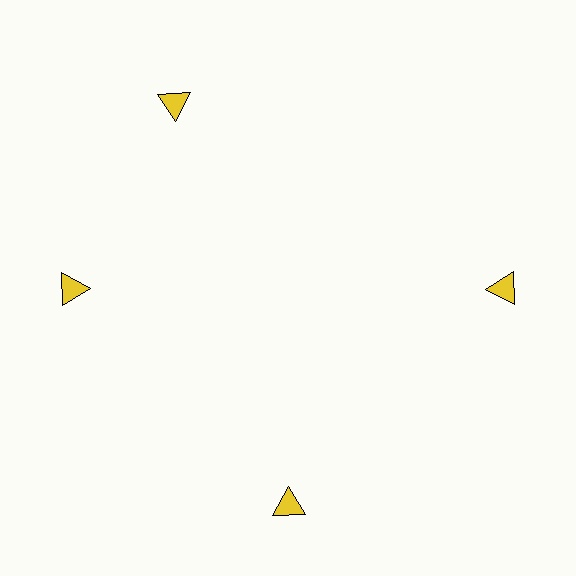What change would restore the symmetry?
The symmetry would be restored by rotating it back into even spacing with its neighbors so that all 4 triangles sit at equal angles and equal distance from the center.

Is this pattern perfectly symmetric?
No. The 4 yellow triangles are arranged in a ring, but one element near the 12 o'clock position is rotated out of alignment along the ring, breaking the 4-fold rotational symmetry.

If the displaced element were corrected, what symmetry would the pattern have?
It would have 4-fold rotational symmetry — the pattern would map onto itself every 90 degrees.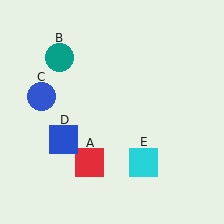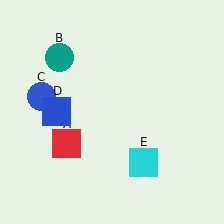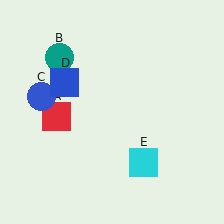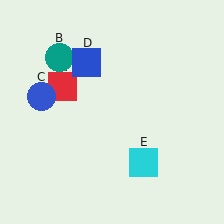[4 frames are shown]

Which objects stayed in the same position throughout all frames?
Teal circle (object B) and blue circle (object C) and cyan square (object E) remained stationary.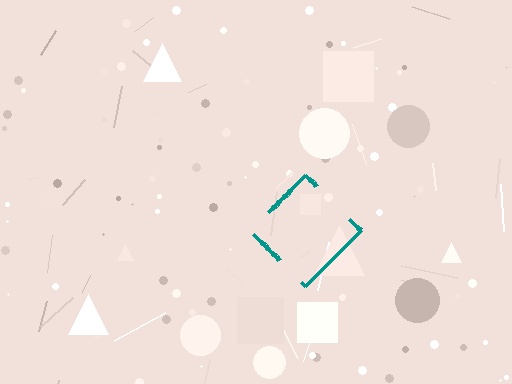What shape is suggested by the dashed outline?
The dashed outline suggests a diamond.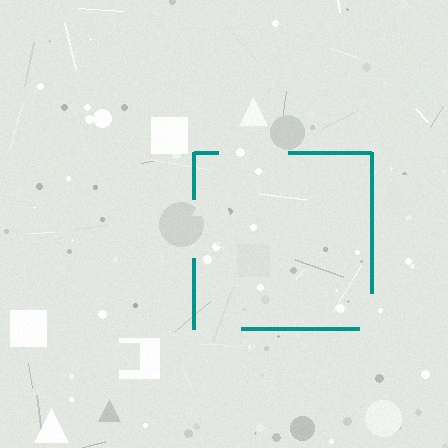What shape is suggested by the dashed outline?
The dashed outline suggests a square.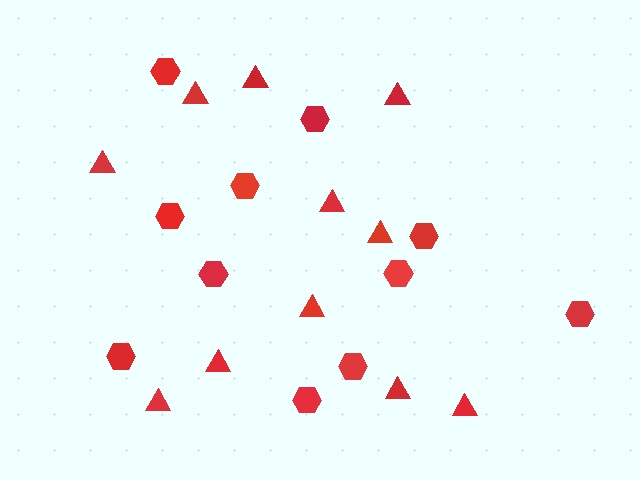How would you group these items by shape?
There are 2 groups: one group of triangles (11) and one group of hexagons (11).